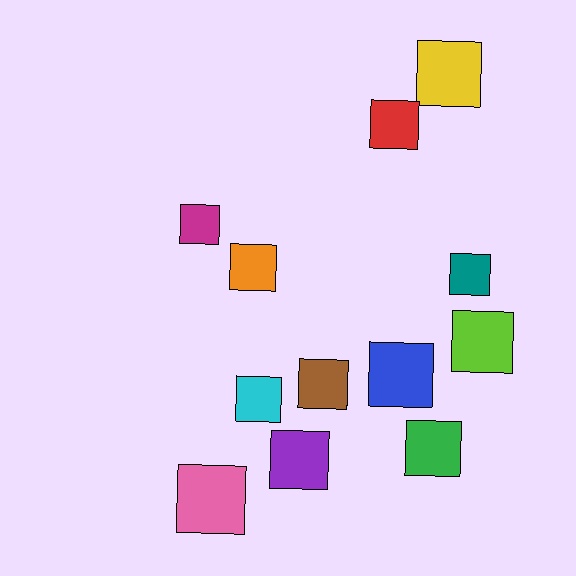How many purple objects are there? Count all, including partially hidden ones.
There is 1 purple object.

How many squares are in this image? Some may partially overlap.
There are 12 squares.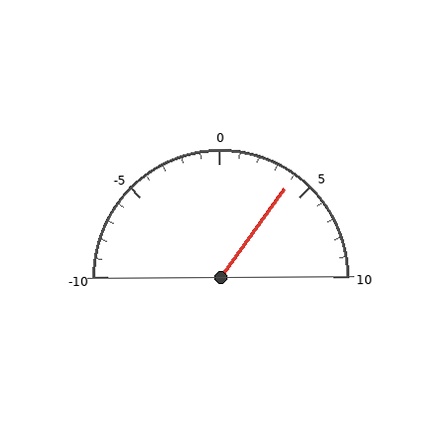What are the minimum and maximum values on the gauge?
The gauge ranges from -10 to 10.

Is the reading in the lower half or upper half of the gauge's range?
The reading is in the upper half of the range (-10 to 10).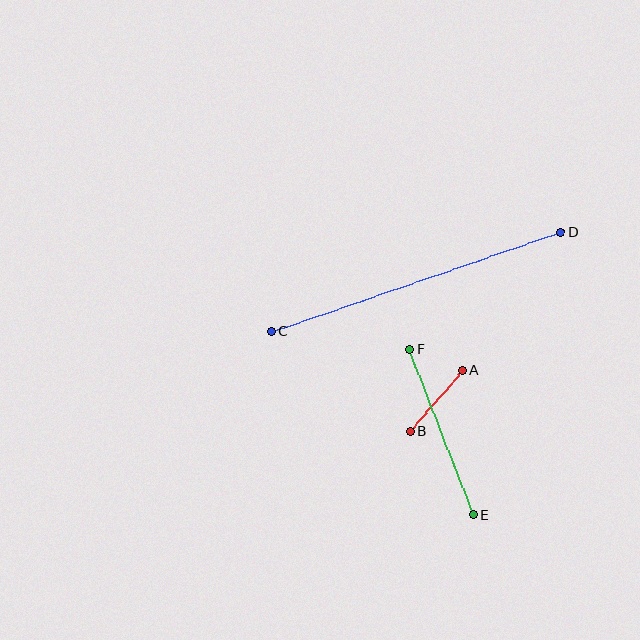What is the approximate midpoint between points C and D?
The midpoint is at approximately (416, 282) pixels.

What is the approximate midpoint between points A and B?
The midpoint is at approximately (436, 401) pixels.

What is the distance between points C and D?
The distance is approximately 305 pixels.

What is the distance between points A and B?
The distance is approximately 80 pixels.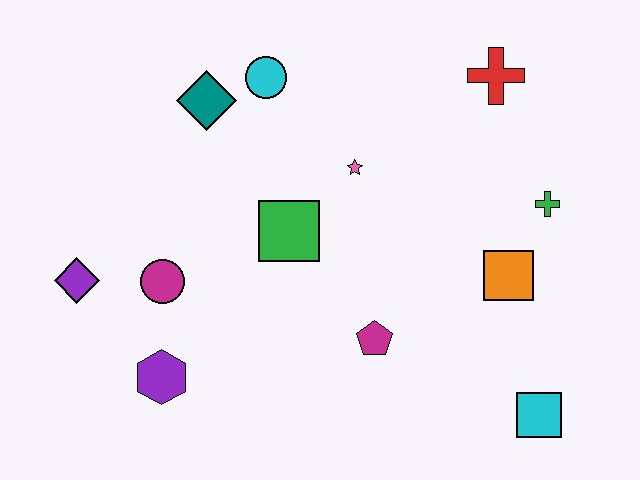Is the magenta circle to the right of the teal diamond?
No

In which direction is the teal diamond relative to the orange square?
The teal diamond is to the left of the orange square.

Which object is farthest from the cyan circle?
The cyan square is farthest from the cyan circle.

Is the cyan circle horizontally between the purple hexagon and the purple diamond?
No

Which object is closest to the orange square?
The green cross is closest to the orange square.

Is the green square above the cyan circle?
No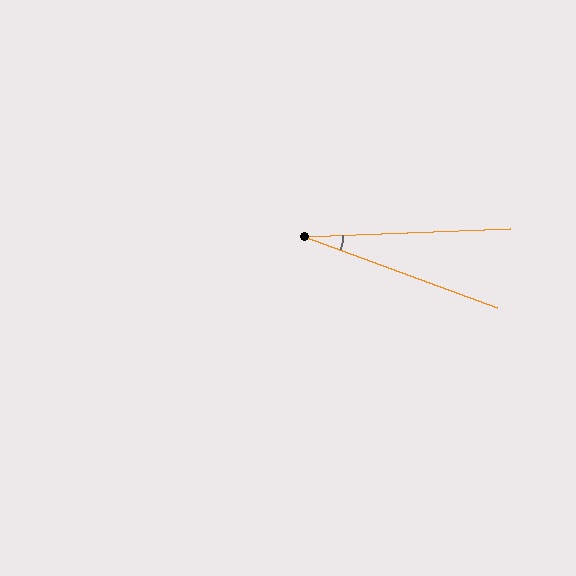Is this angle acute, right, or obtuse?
It is acute.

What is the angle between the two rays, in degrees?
Approximately 22 degrees.